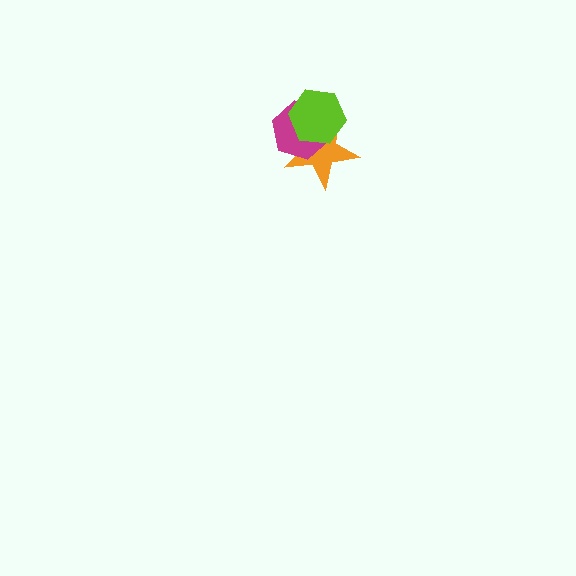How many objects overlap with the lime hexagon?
2 objects overlap with the lime hexagon.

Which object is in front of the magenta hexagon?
The lime hexagon is in front of the magenta hexagon.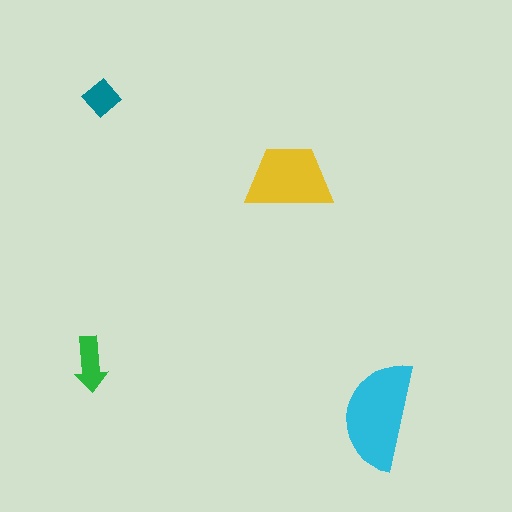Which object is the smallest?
The teal diamond.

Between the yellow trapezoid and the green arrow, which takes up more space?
The yellow trapezoid.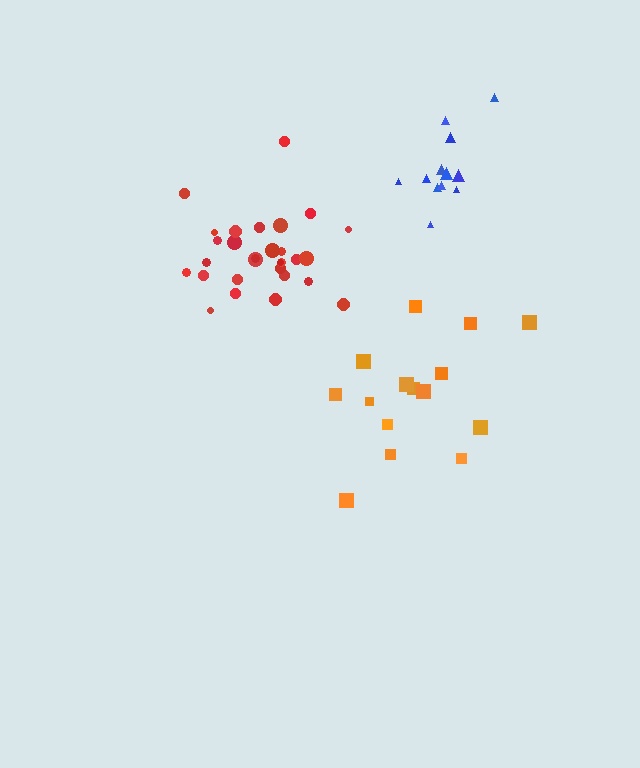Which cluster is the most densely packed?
Red.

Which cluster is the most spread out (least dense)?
Orange.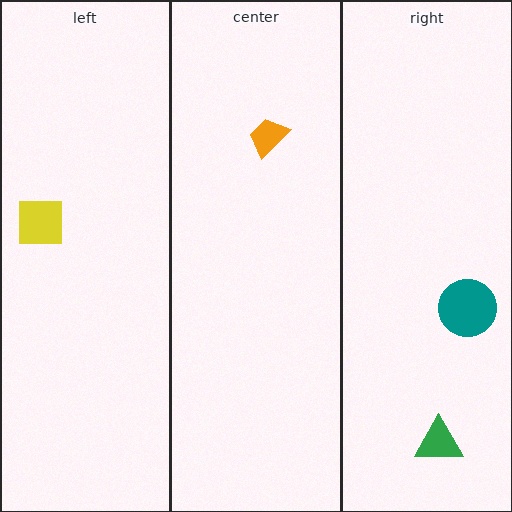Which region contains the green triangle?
The right region.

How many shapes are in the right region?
2.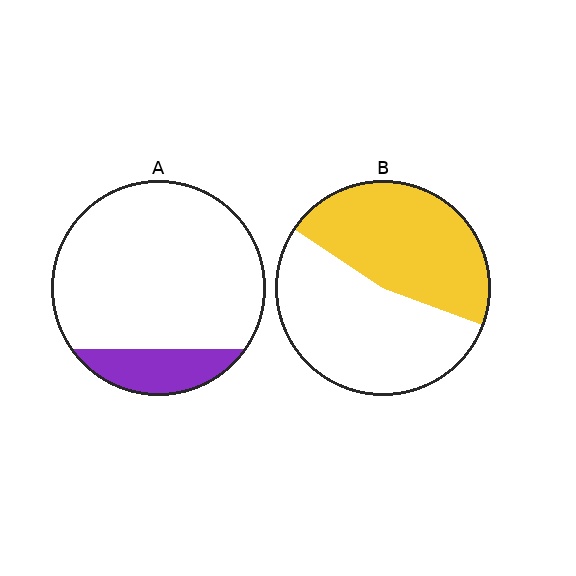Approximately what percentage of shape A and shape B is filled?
A is approximately 15% and B is approximately 45%.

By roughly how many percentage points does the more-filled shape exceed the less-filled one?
By roughly 30 percentage points (B over A).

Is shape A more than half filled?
No.